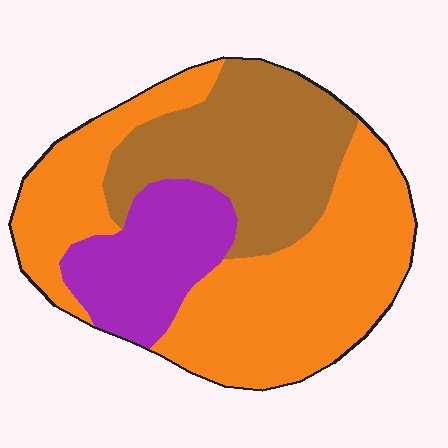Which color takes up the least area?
Purple, at roughly 20%.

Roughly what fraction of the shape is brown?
Brown covers around 30% of the shape.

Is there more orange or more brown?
Orange.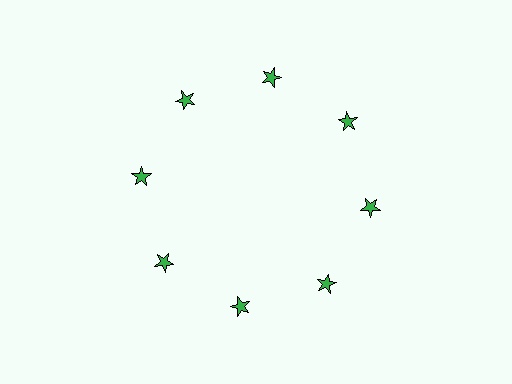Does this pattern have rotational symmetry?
Yes, this pattern has 8-fold rotational symmetry. It looks the same after rotating 45 degrees around the center.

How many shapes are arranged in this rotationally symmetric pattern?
There are 8 shapes, arranged in 8 groups of 1.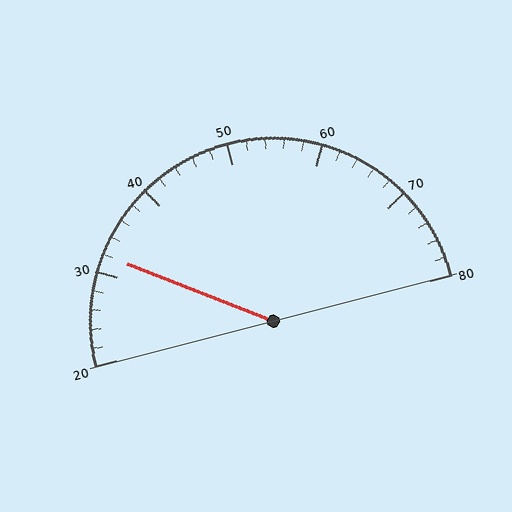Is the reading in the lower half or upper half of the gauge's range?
The reading is in the lower half of the range (20 to 80).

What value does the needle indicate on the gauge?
The needle indicates approximately 32.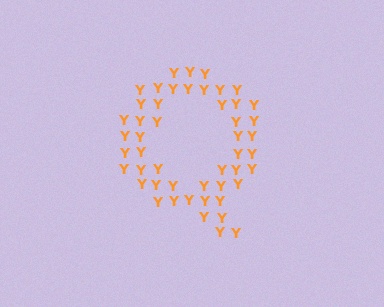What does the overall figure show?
The overall figure shows the letter Q.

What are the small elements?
The small elements are letter Y's.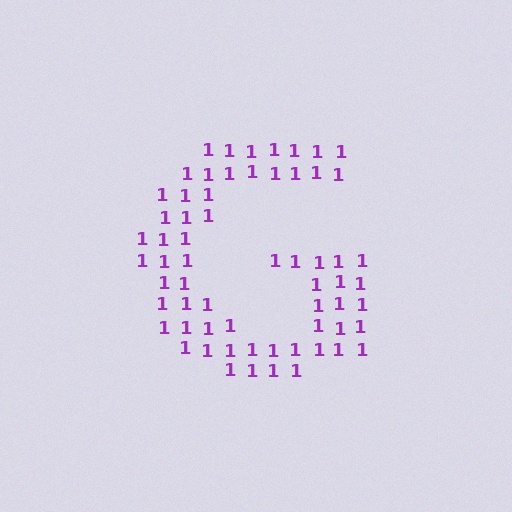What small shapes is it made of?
It is made of small digit 1's.